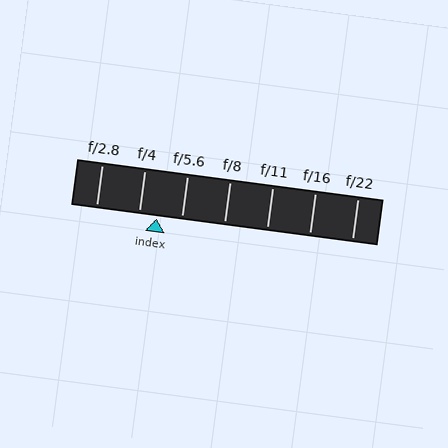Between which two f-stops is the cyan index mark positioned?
The index mark is between f/4 and f/5.6.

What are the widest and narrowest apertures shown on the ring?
The widest aperture shown is f/2.8 and the narrowest is f/22.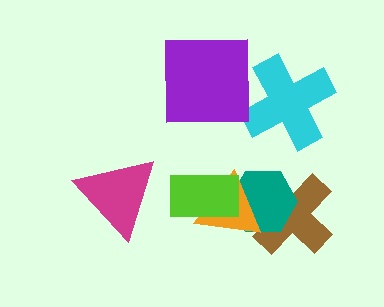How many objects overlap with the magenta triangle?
0 objects overlap with the magenta triangle.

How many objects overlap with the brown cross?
2 objects overlap with the brown cross.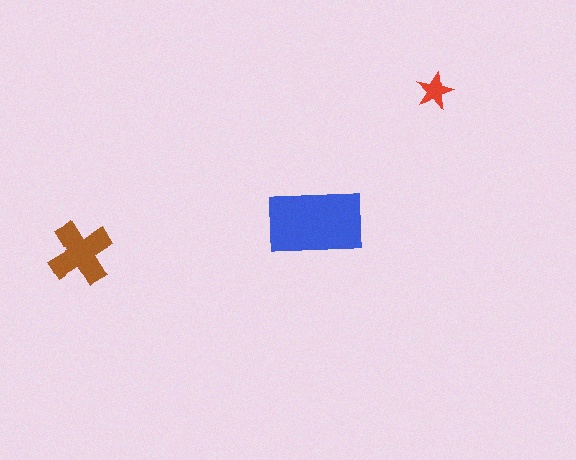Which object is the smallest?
The red star.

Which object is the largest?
The blue rectangle.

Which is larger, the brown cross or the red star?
The brown cross.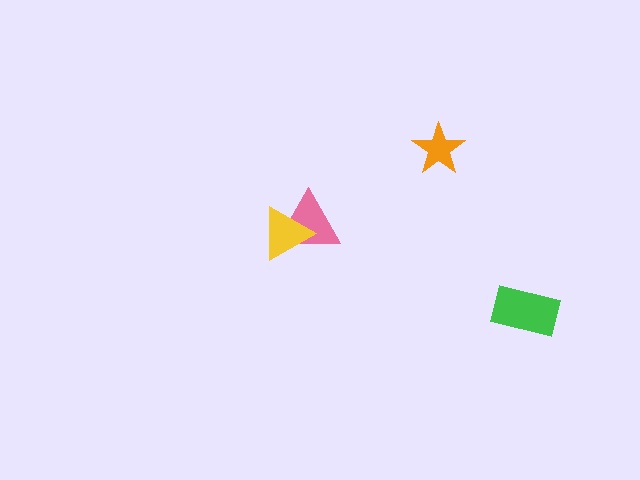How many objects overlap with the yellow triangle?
1 object overlaps with the yellow triangle.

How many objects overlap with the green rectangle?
0 objects overlap with the green rectangle.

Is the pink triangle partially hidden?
Yes, it is partially covered by another shape.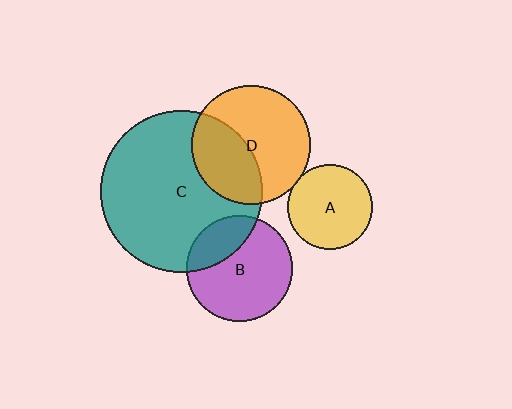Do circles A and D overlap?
Yes.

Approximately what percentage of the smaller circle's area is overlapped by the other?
Approximately 5%.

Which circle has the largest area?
Circle C (teal).